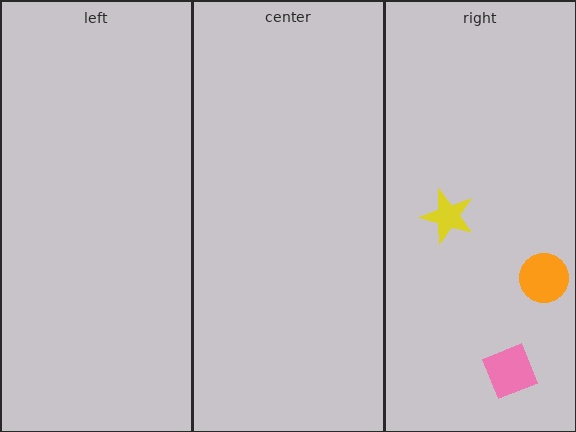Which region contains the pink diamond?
The right region.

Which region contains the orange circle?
The right region.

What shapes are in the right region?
The pink diamond, the orange circle, the yellow star.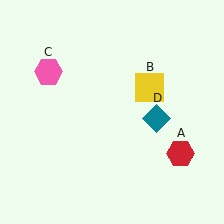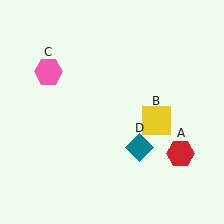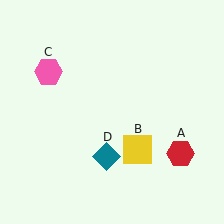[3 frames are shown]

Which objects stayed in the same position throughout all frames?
Red hexagon (object A) and pink hexagon (object C) remained stationary.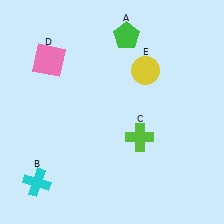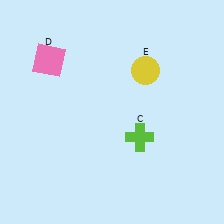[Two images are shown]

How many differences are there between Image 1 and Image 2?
There are 2 differences between the two images.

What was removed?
The cyan cross (B), the green pentagon (A) were removed in Image 2.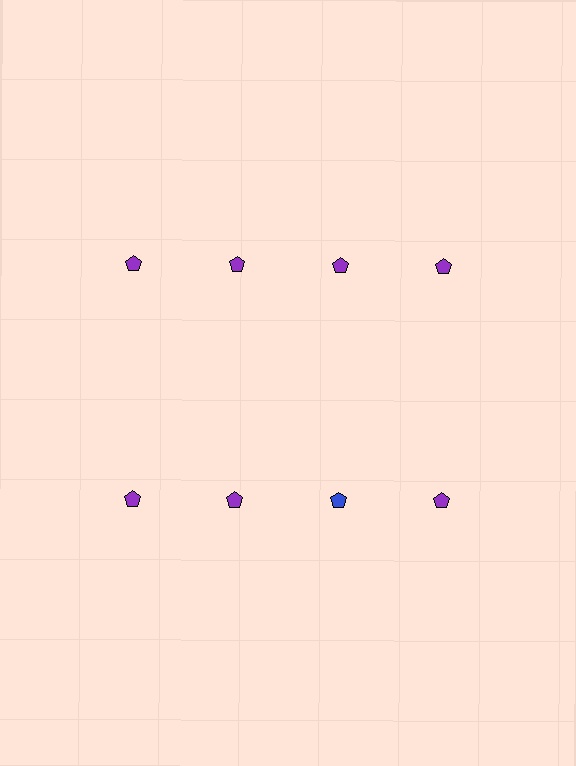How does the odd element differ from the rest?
It has a different color: blue instead of purple.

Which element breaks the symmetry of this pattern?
The blue pentagon in the second row, center column breaks the symmetry. All other shapes are purple pentagons.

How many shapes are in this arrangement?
There are 8 shapes arranged in a grid pattern.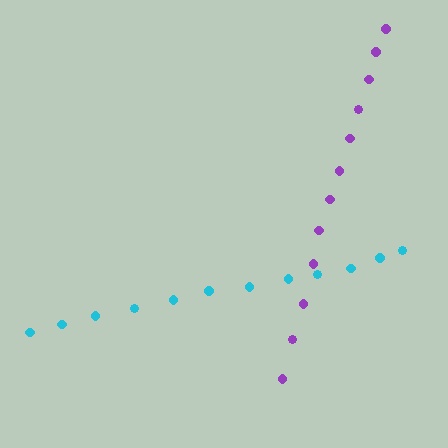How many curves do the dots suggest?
There are 2 distinct paths.